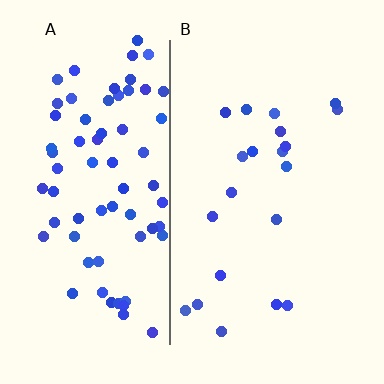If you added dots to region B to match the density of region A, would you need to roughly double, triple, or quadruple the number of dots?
Approximately quadruple.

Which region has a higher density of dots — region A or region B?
A (the left).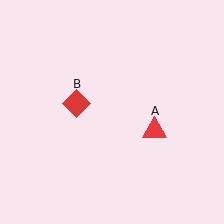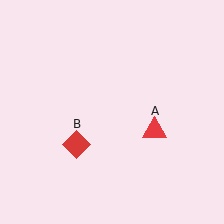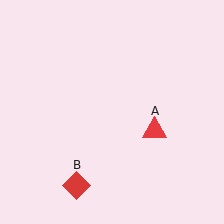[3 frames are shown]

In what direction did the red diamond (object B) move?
The red diamond (object B) moved down.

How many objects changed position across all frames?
1 object changed position: red diamond (object B).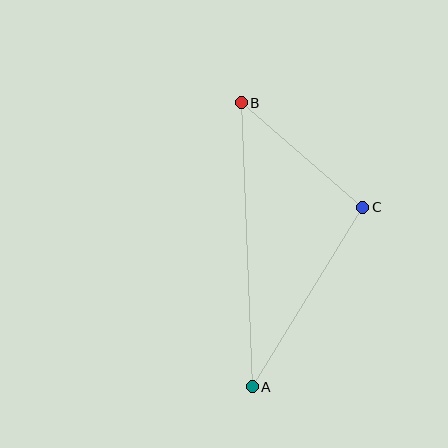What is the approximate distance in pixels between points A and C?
The distance between A and C is approximately 210 pixels.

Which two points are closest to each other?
Points B and C are closest to each other.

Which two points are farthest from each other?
Points A and B are farthest from each other.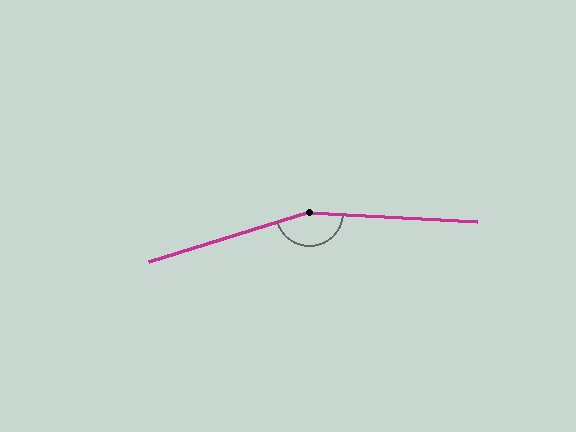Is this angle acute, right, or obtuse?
It is obtuse.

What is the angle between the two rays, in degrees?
Approximately 160 degrees.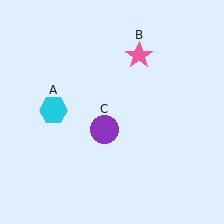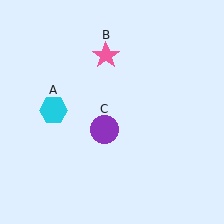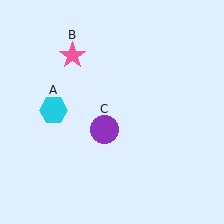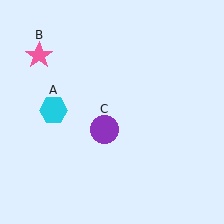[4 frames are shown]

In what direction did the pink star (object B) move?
The pink star (object B) moved left.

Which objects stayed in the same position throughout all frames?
Cyan hexagon (object A) and purple circle (object C) remained stationary.